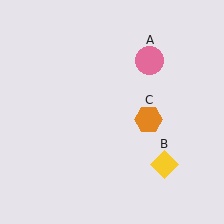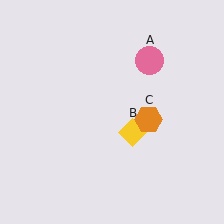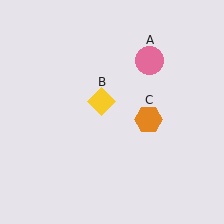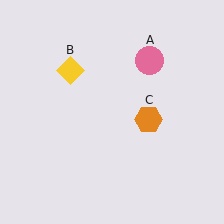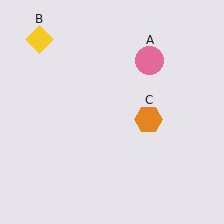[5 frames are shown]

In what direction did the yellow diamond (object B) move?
The yellow diamond (object B) moved up and to the left.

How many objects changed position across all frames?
1 object changed position: yellow diamond (object B).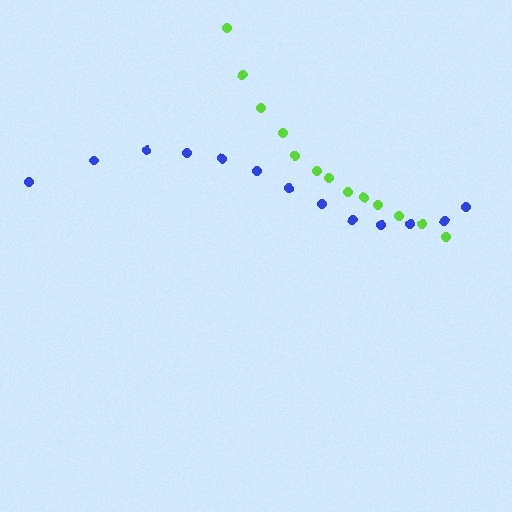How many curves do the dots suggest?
There are 2 distinct paths.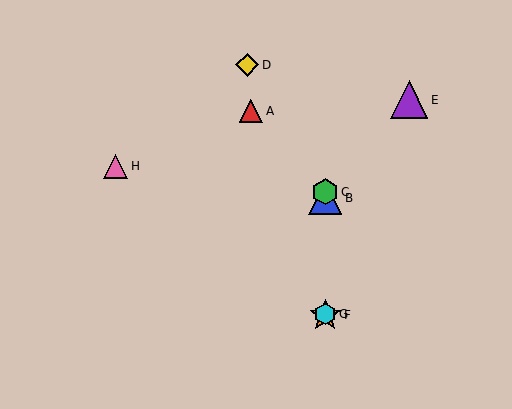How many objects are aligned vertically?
4 objects (B, C, F, G) are aligned vertically.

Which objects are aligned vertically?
Objects B, C, F, G are aligned vertically.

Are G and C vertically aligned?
Yes, both are at x≈325.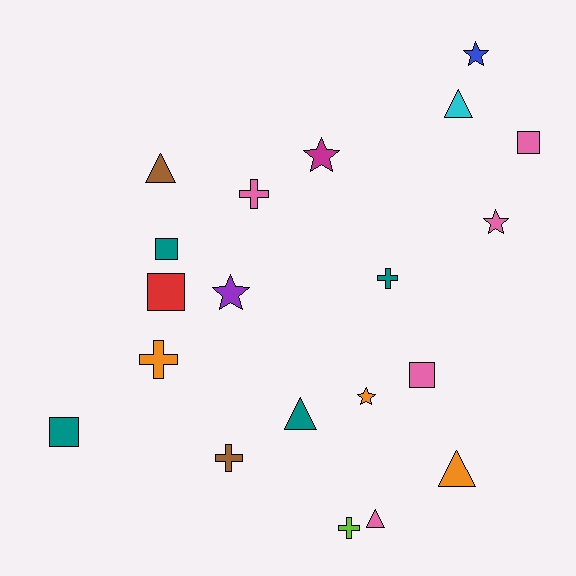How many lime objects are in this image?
There is 1 lime object.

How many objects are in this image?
There are 20 objects.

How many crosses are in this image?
There are 5 crosses.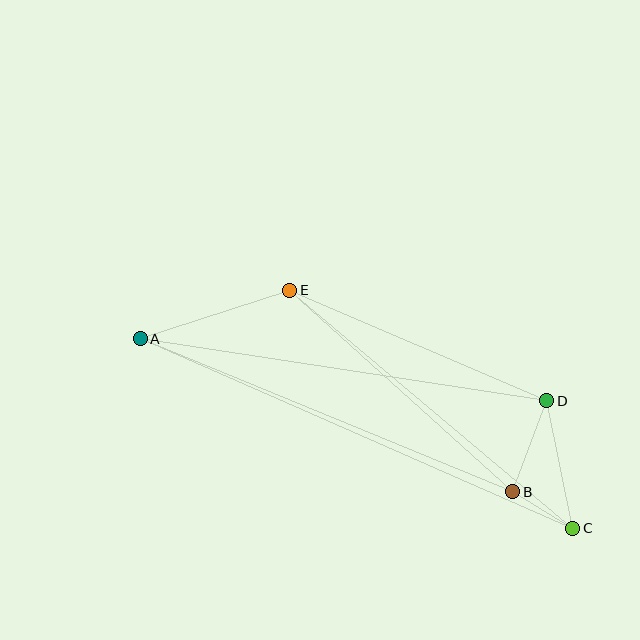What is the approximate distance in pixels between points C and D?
The distance between C and D is approximately 130 pixels.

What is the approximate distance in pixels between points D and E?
The distance between D and E is approximately 280 pixels.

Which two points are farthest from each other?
Points A and C are farthest from each other.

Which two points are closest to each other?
Points B and C are closest to each other.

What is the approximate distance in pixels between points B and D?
The distance between B and D is approximately 97 pixels.